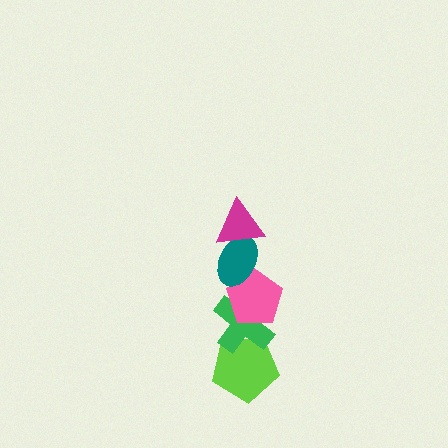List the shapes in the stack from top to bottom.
From top to bottom: the magenta triangle, the teal ellipse, the pink pentagon, the green cross, the lime pentagon.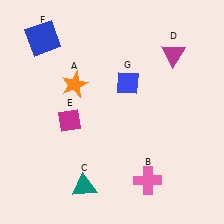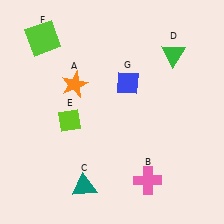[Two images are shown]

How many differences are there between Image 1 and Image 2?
There are 3 differences between the two images.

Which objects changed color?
D changed from magenta to green. E changed from magenta to lime. F changed from blue to lime.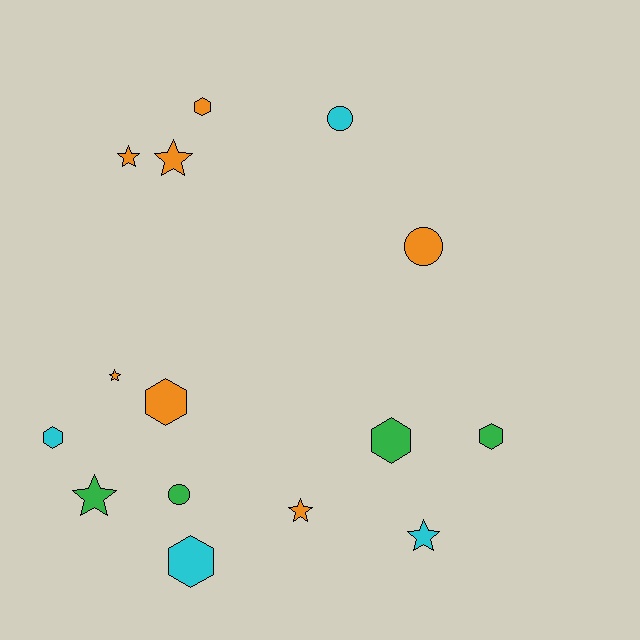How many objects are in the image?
There are 15 objects.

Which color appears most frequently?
Orange, with 7 objects.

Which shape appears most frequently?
Star, with 6 objects.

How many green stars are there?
There is 1 green star.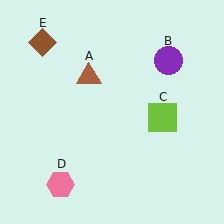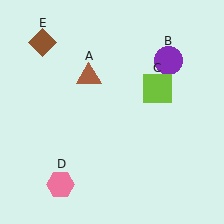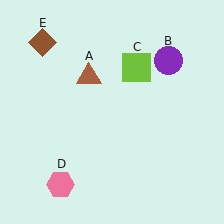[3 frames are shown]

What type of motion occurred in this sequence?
The lime square (object C) rotated counterclockwise around the center of the scene.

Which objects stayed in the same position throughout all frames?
Brown triangle (object A) and purple circle (object B) and pink hexagon (object D) and brown diamond (object E) remained stationary.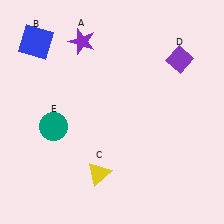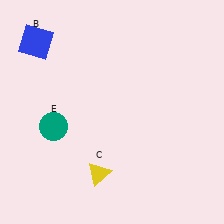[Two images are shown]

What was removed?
The purple star (A), the purple diamond (D) were removed in Image 2.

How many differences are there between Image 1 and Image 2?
There are 2 differences between the two images.